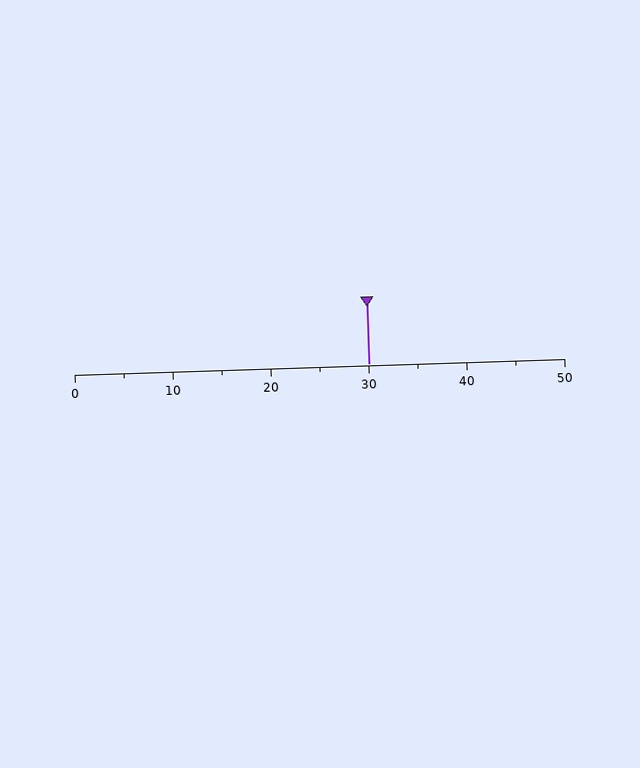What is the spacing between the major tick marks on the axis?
The major ticks are spaced 10 apart.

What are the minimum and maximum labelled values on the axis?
The axis runs from 0 to 50.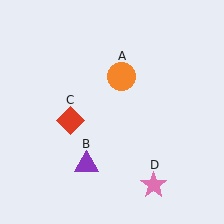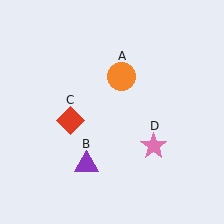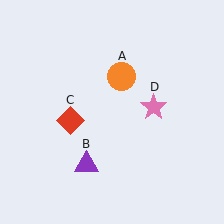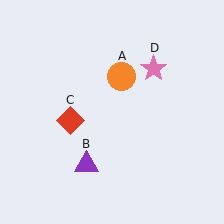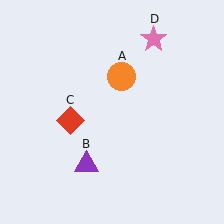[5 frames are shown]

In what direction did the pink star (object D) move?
The pink star (object D) moved up.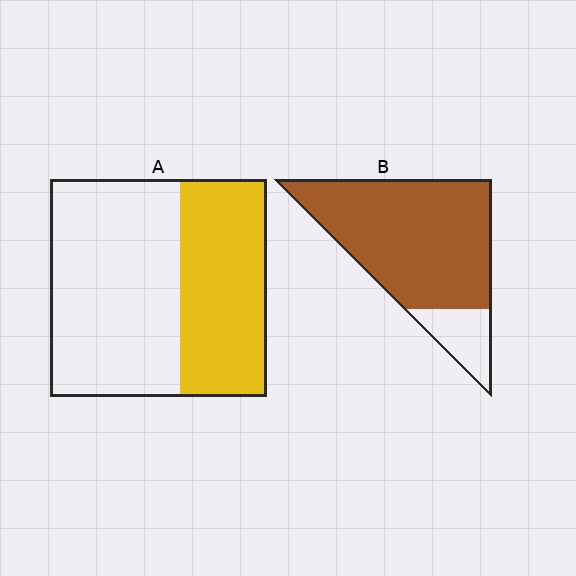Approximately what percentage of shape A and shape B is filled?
A is approximately 40% and B is approximately 85%.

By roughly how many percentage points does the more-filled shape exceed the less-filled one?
By roughly 45 percentage points (B over A).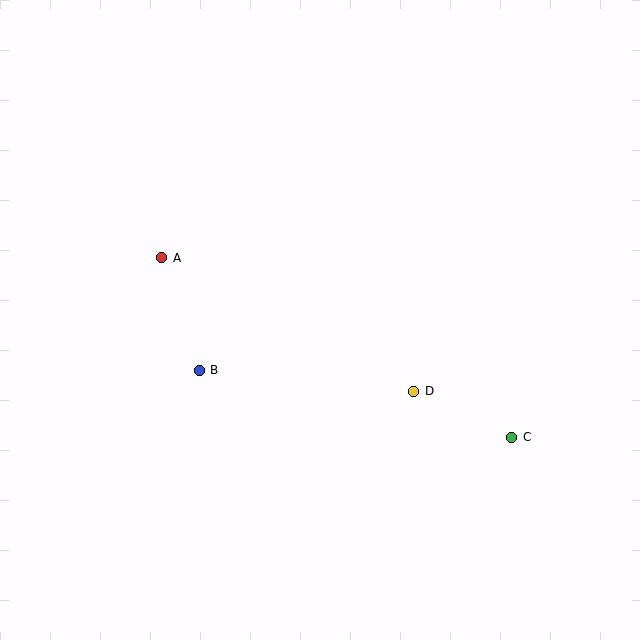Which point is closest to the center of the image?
Point D at (414, 391) is closest to the center.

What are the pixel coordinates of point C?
Point C is at (512, 437).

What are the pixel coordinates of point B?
Point B is at (199, 370).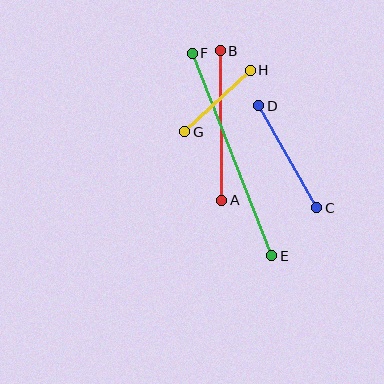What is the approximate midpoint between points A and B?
The midpoint is at approximately (221, 126) pixels.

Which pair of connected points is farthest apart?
Points E and F are farthest apart.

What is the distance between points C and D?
The distance is approximately 117 pixels.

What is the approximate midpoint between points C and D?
The midpoint is at approximately (288, 157) pixels.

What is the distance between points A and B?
The distance is approximately 150 pixels.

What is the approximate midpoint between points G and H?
The midpoint is at approximately (218, 101) pixels.